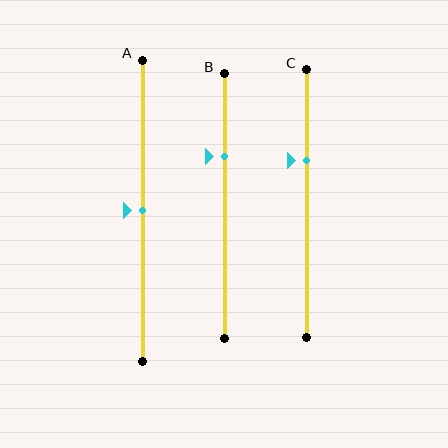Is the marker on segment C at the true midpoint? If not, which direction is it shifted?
No, the marker on segment C is shifted upward by about 16% of the segment length.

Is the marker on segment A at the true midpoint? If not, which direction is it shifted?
Yes, the marker on segment A is at the true midpoint.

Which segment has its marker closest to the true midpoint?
Segment A has its marker closest to the true midpoint.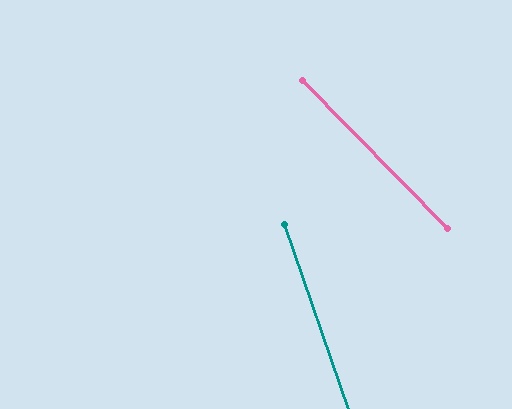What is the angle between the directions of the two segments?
Approximately 26 degrees.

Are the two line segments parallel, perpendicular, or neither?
Neither parallel nor perpendicular — they differ by about 26°.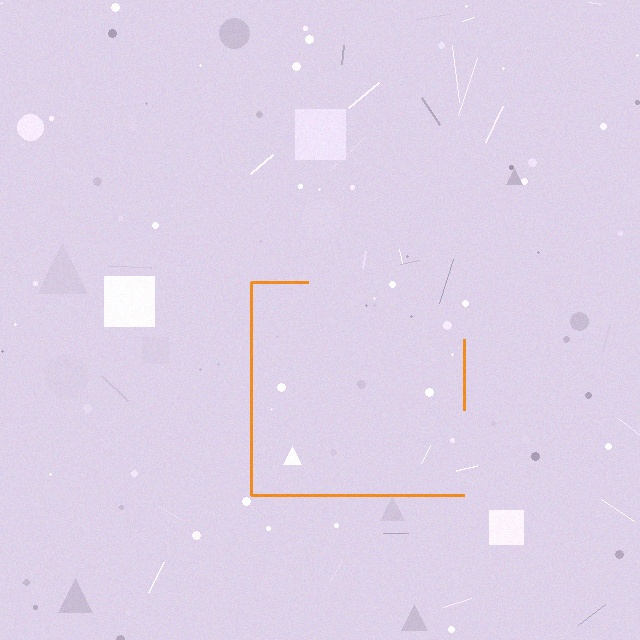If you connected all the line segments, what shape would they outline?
They would outline a square.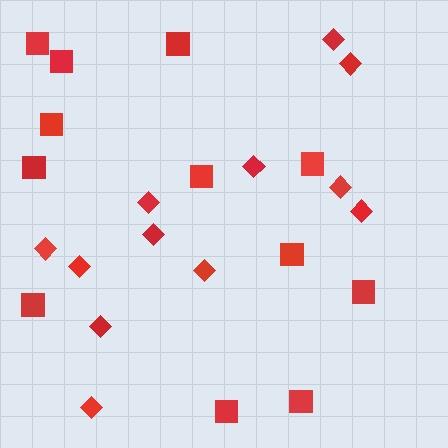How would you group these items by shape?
There are 2 groups: one group of diamonds (12) and one group of squares (12).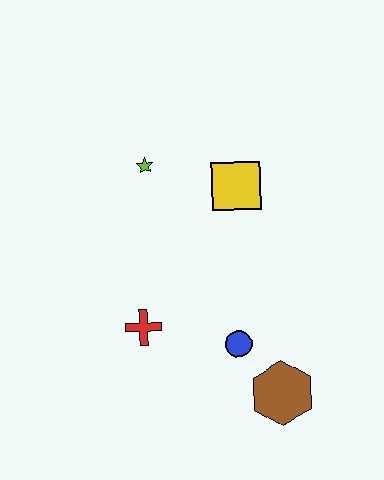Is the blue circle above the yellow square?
No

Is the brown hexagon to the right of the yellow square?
Yes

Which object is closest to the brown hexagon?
The blue circle is closest to the brown hexagon.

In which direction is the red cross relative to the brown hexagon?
The red cross is to the left of the brown hexagon.